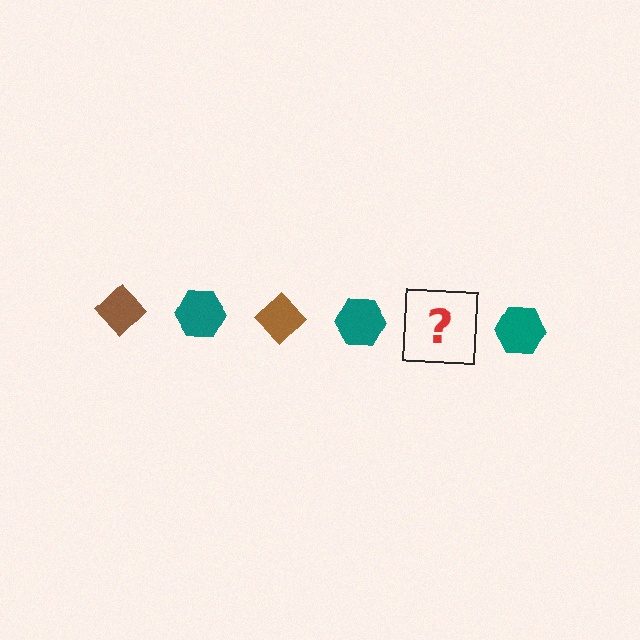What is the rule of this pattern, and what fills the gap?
The rule is that the pattern alternates between brown diamond and teal hexagon. The gap should be filled with a brown diamond.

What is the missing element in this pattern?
The missing element is a brown diamond.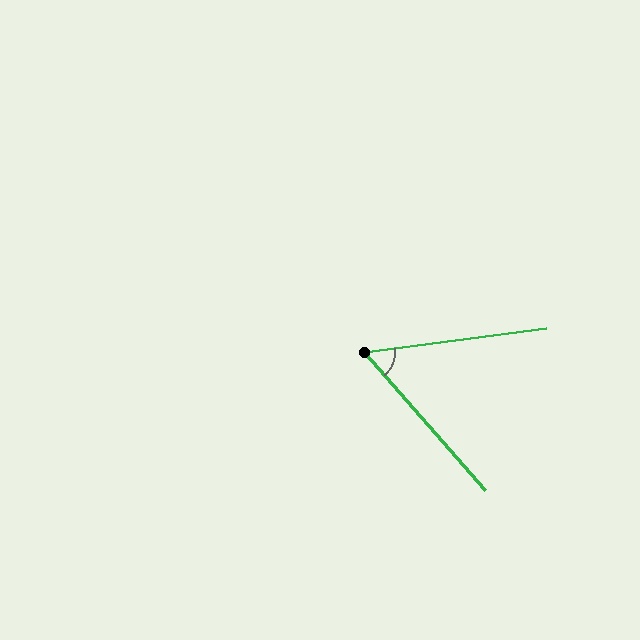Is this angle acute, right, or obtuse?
It is acute.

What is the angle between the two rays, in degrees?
Approximately 56 degrees.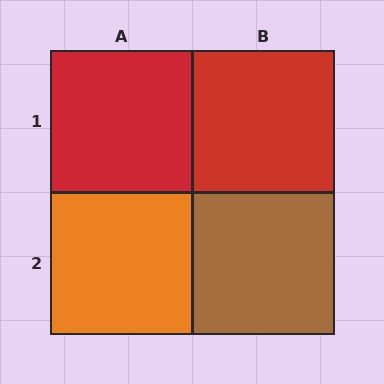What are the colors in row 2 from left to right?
Orange, brown.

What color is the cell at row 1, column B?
Red.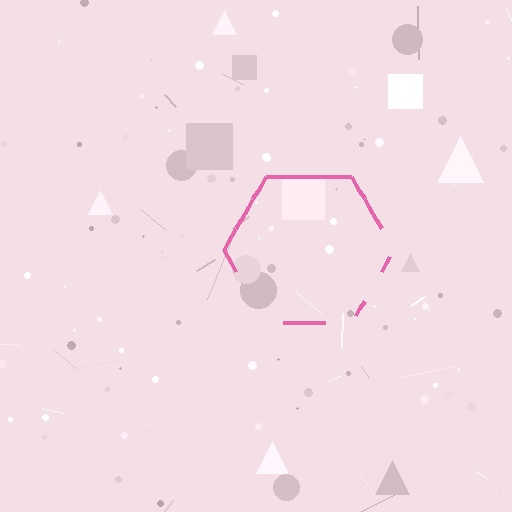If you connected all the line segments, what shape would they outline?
They would outline a hexagon.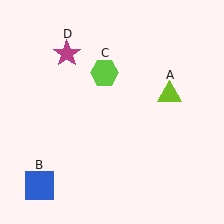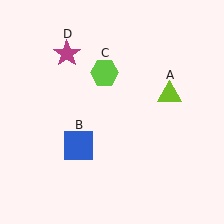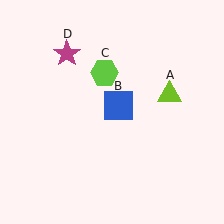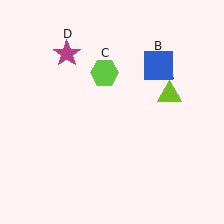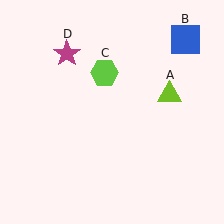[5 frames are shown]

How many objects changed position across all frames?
1 object changed position: blue square (object B).